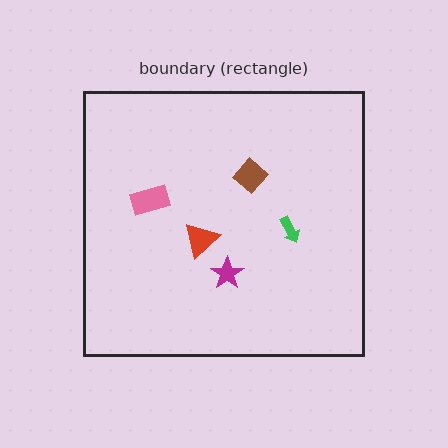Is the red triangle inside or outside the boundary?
Inside.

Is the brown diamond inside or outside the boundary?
Inside.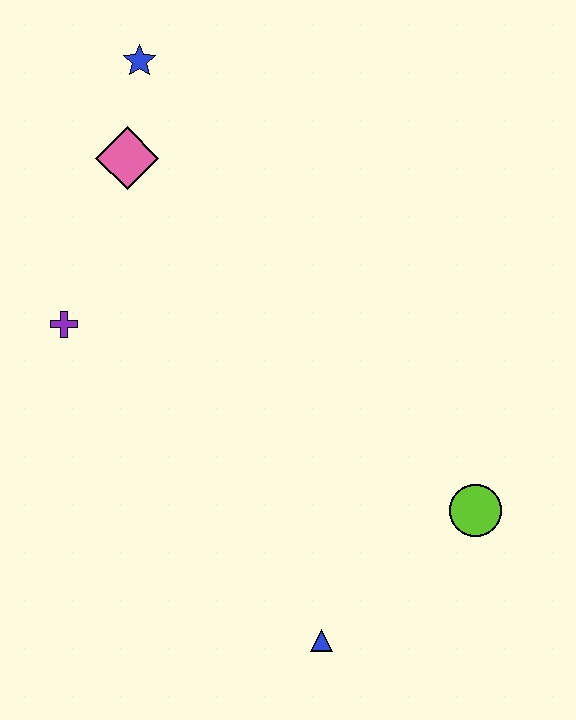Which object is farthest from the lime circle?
The blue star is farthest from the lime circle.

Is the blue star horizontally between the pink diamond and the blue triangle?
Yes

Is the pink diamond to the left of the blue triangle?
Yes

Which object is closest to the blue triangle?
The lime circle is closest to the blue triangle.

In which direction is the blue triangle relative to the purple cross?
The blue triangle is below the purple cross.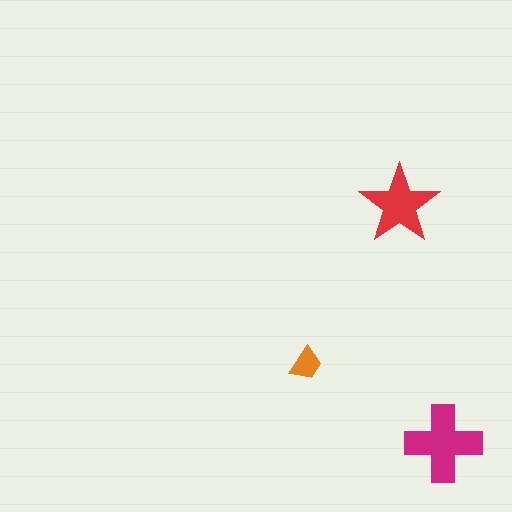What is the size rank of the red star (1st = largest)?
2nd.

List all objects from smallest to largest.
The orange trapezoid, the red star, the magenta cross.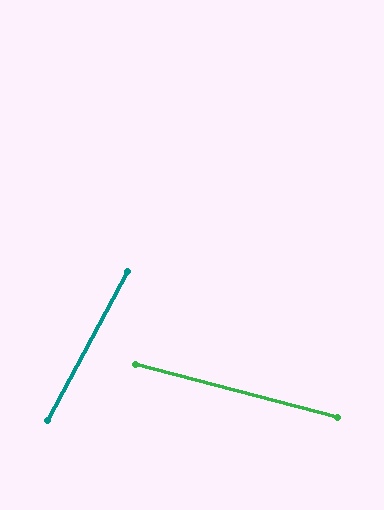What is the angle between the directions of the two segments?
Approximately 76 degrees.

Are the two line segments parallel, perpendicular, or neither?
Neither parallel nor perpendicular — they differ by about 76°.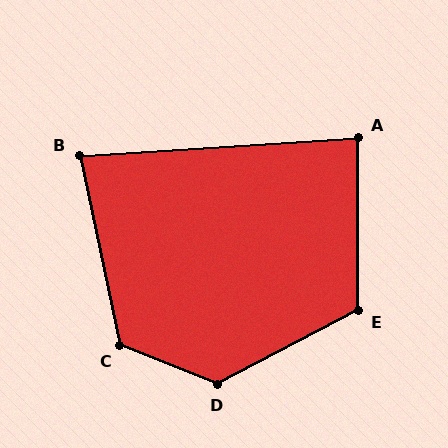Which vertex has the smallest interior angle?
B, at approximately 82 degrees.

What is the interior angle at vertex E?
Approximately 117 degrees (obtuse).